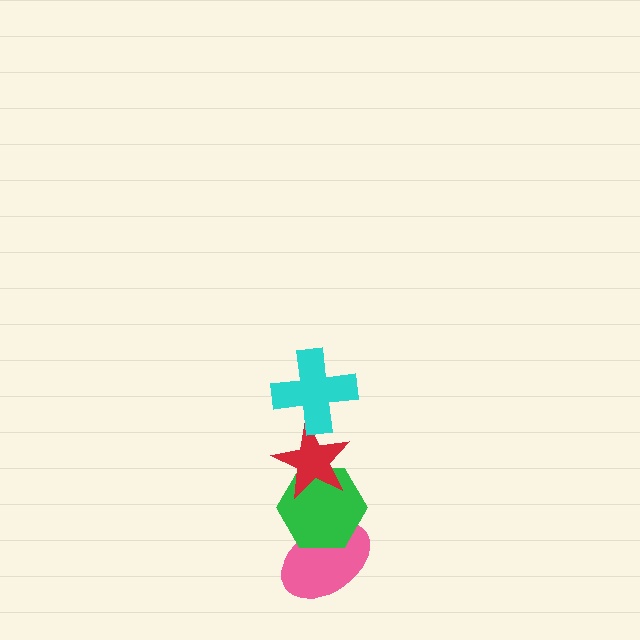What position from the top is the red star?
The red star is 2nd from the top.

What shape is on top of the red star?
The cyan cross is on top of the red star.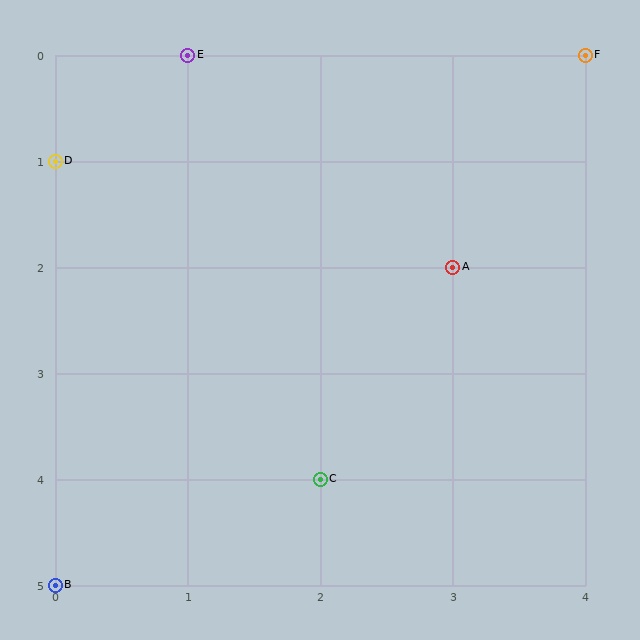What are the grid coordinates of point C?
Point C is at grid coordinates (2, 4).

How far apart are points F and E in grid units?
Points F and E are 3 columns apart.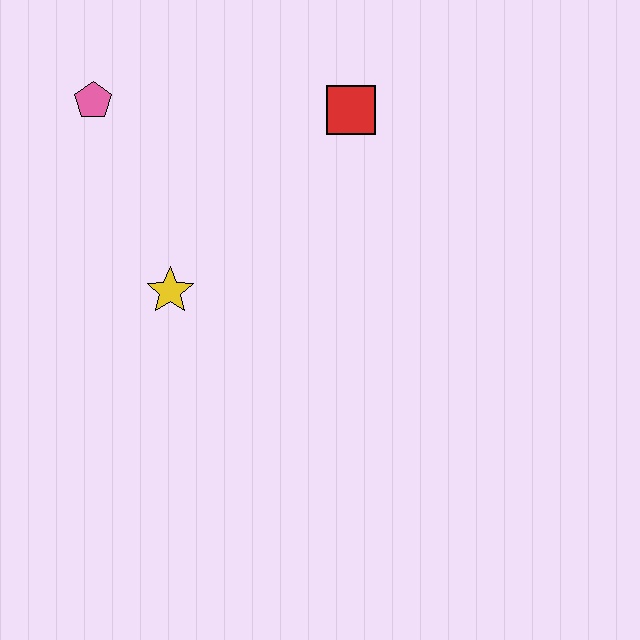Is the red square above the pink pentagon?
No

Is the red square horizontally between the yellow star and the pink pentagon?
No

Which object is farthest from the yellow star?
The red square is farthest from the yellow star.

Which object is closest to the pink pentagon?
The yellow star is closest to the pink pentagon.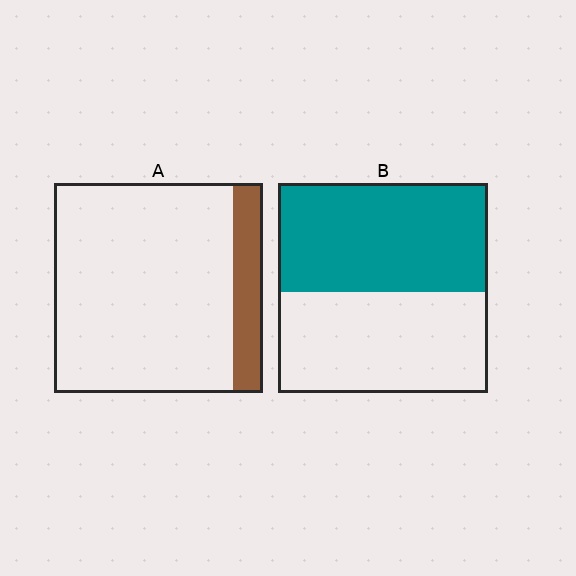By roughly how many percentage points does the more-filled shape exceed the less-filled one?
By roughly 40 percentage points (B over A).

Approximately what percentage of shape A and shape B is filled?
A is approximately 15% and B is approximately 50%.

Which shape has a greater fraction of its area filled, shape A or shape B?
Shape B.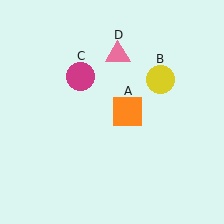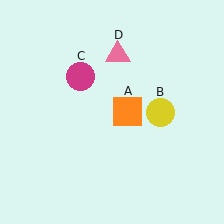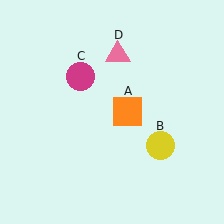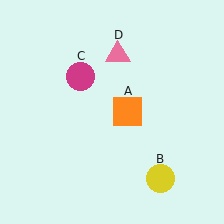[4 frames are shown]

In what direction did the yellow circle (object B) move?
The yellow circle (object B) moved down.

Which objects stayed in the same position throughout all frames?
Orange square (object A) and magenta circle (object C) and pink triangle (object D) remained stationary.